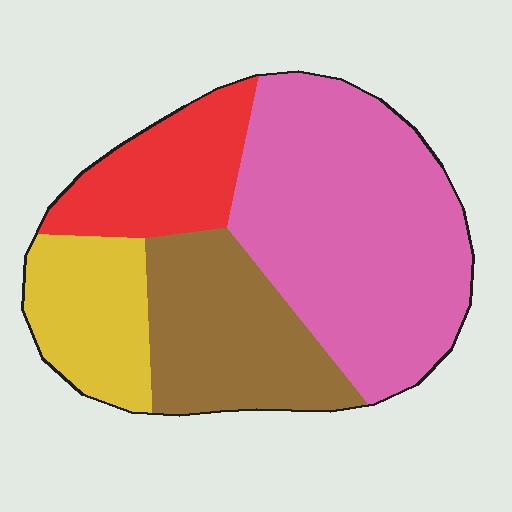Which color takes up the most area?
Pink, at roughly 45%.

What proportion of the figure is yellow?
Yellow takes up about one sixth (1/6) of the figure.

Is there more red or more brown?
Brown.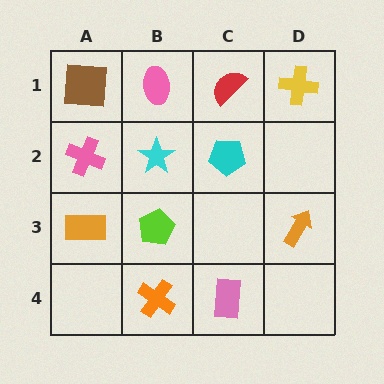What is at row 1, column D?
A yellow cross.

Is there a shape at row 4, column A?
No, that cell is empty.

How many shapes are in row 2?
3 shapes.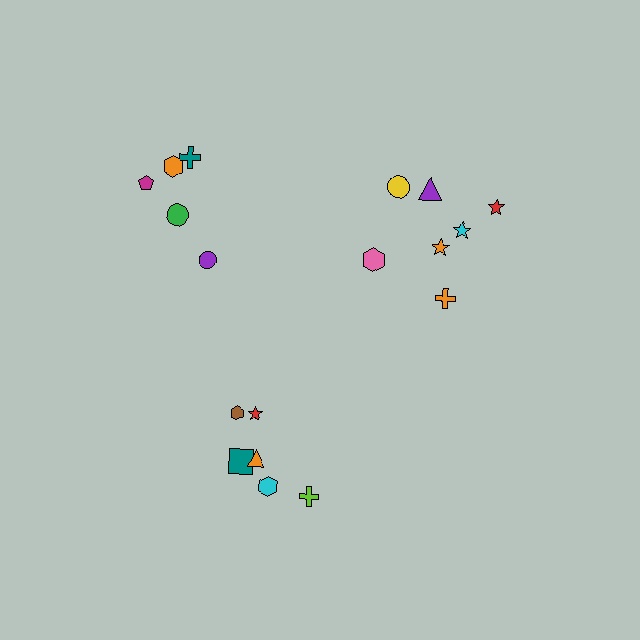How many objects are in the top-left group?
There are 5 objects.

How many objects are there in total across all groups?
There are 18 objects.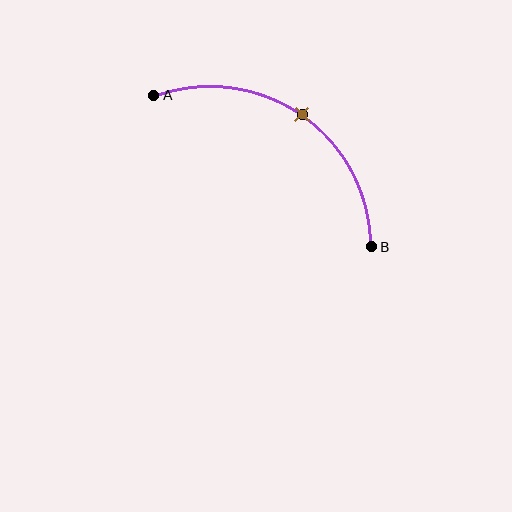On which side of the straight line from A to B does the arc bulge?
The arc bulges above and to the right of the straight line connecting A and B.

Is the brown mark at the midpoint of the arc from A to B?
Yes. The brown mark lies on the arc at equal arc-length from both A and B — it is the arc midpoint.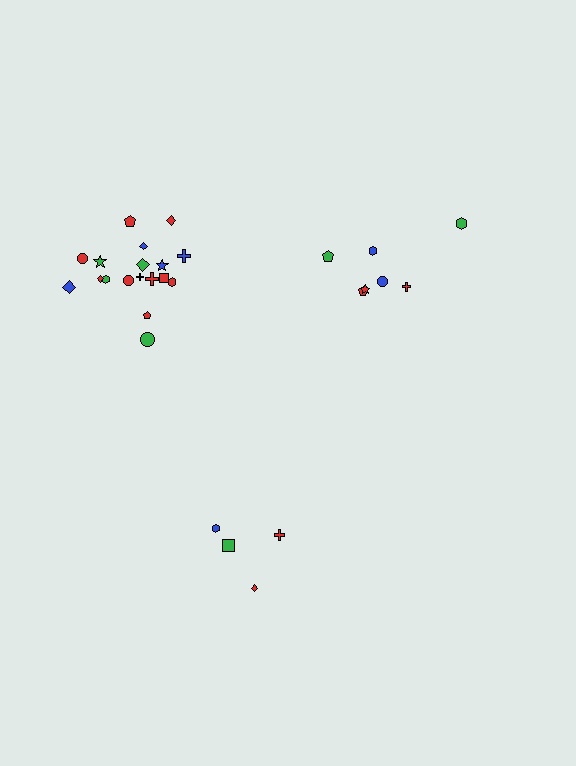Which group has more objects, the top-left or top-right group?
The top-left group.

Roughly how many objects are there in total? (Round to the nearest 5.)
Roughly 30 objects in total.